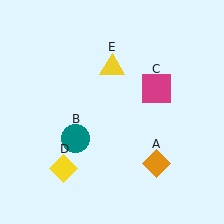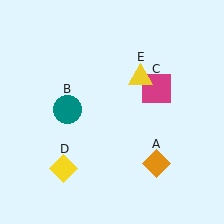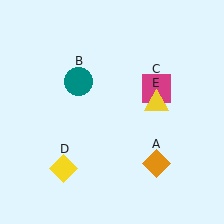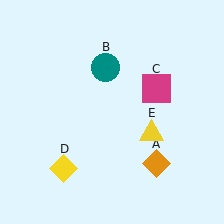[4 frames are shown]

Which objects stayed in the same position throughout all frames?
Orange diamond (object A) and magenta square (object C) and yellow diamond (object D) remained stationary.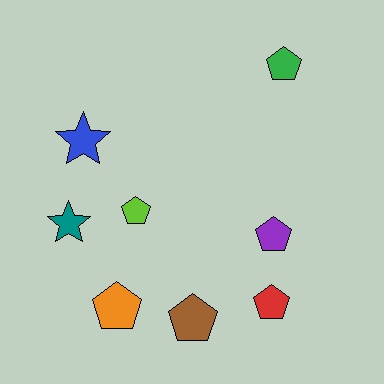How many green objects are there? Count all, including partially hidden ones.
There is 1 green object.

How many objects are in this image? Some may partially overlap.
There are 8 objects.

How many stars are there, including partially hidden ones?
There are 2 stars.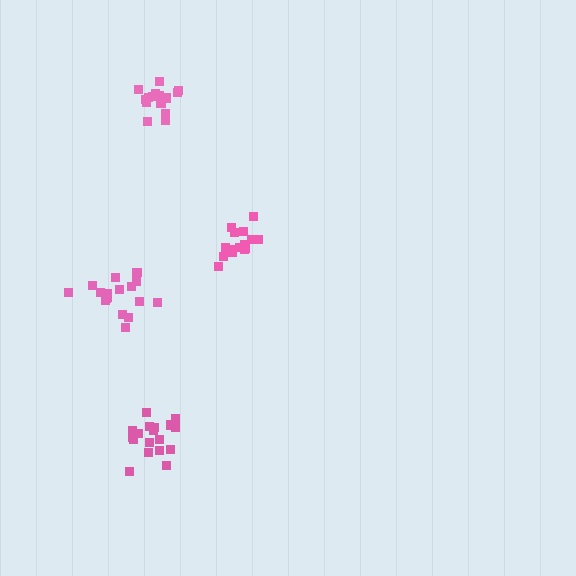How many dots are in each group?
Group 1: 18 dots, Group 2: 15 dots, Group 3: 15 dots, Group 4: 18 dots (66 total).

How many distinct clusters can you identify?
There are 4 distinct clusters.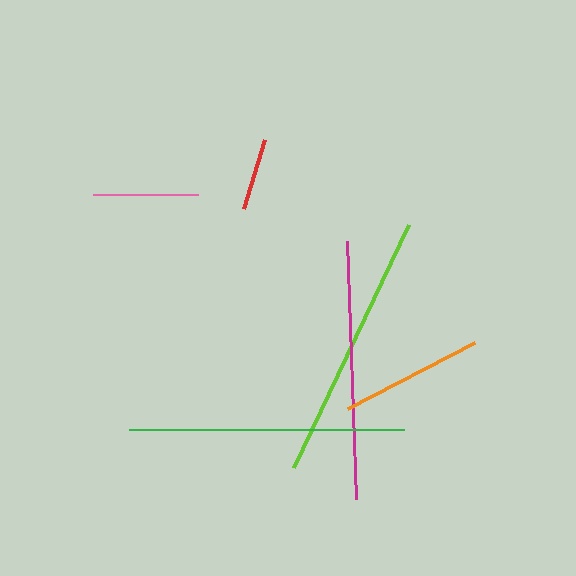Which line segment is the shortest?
The red line is the shortest at approximately 72 pixels.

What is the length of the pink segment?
The pink segment is approximately 105 pixels long.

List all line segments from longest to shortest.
From longest to shortest: green, lime, magenta, orange, pink, red.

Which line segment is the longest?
The green line is the longest at approximately 275 pixels.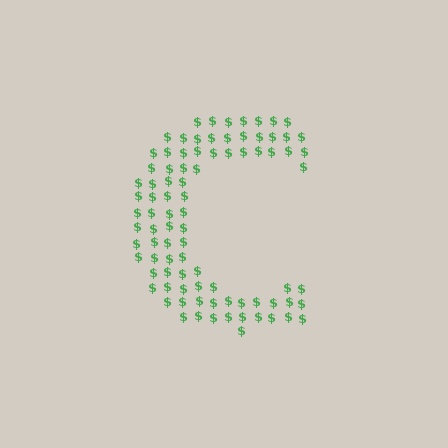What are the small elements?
The small elements are dollar signs.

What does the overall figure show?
The overall figure shows the letter C.